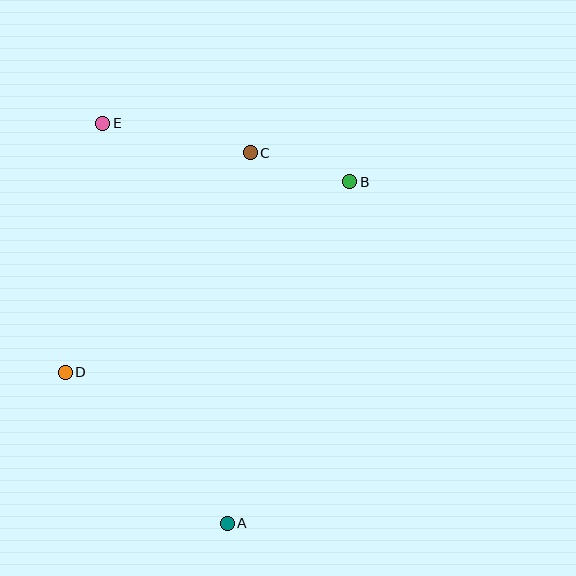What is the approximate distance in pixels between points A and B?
The distance between A and B is approximately 363 pixels.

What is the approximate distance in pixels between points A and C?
The distance between A and C is approximately 371 pixels.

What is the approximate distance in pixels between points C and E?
The distance between C and E is approximately 150 pixels.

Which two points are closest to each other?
Points B and C are closest to each other.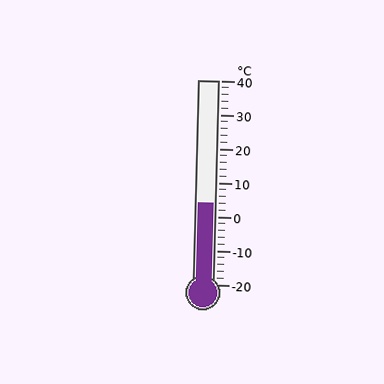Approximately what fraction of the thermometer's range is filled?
The thermometer is filled to approximately 40% of its range.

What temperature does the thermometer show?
The thermometer shows approximately 4°C.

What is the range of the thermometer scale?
The thermometer scale ranges from -20°C to 40°C.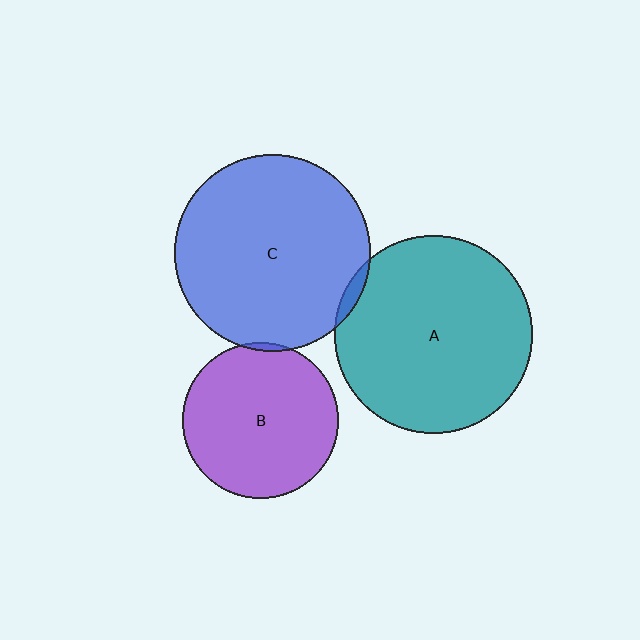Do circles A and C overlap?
Yes.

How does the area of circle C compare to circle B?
Approximately 1.6 times.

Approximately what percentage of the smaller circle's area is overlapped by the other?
Approximately 5%.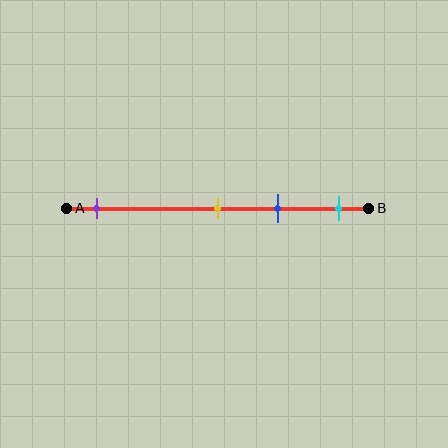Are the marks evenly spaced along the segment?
No, the marks are not evenly spaced.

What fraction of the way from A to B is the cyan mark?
The cyan mark is approximately 90% (0.9) of the way from A to B.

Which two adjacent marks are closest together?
The yellow and blue marks are the closest adjacent pair.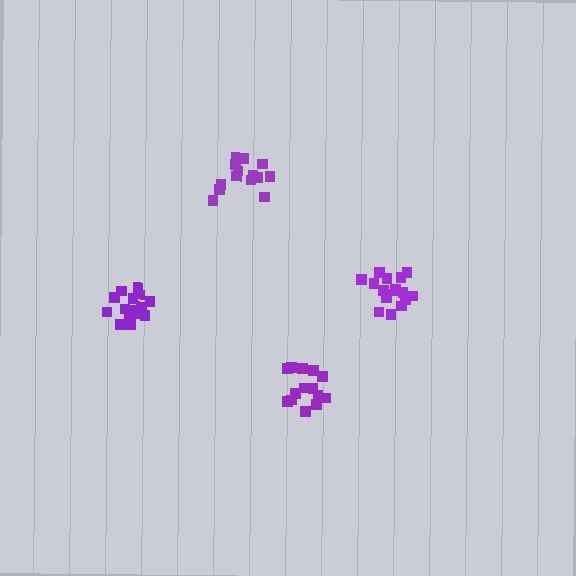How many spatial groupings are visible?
There are 4 spatial groupings.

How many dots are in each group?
Group 1: 14 dots, Group 2: 15 dots, Group 3: 14 dots, Group 4: 17 dots (60 total).